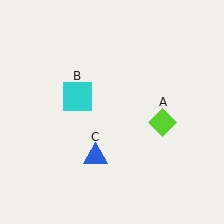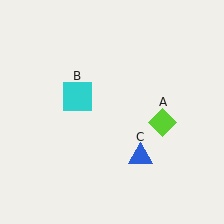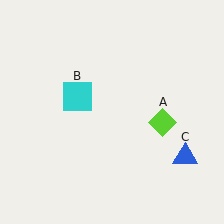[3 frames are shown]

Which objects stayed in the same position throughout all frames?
Lime diamond (object A) and cyan square (object B) remained stationary.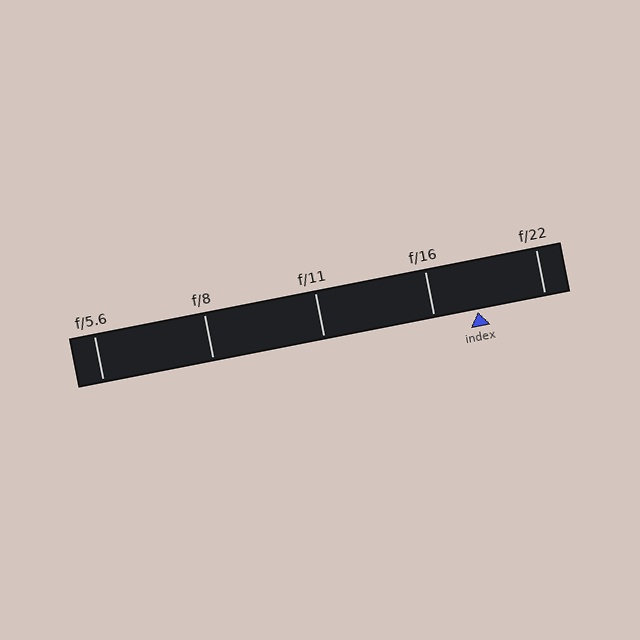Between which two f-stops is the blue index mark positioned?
The index mark is between f/16 and f/22.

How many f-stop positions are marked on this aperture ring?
There are 5 f-stop positions marked.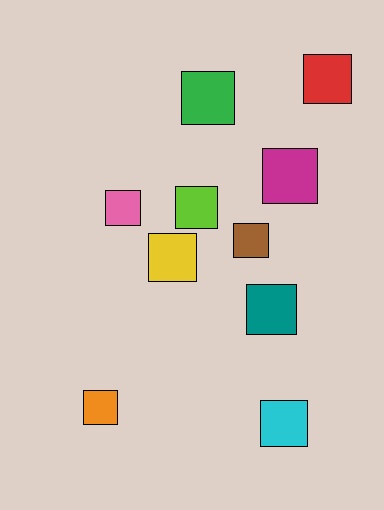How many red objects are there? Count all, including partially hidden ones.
There is 1 red object.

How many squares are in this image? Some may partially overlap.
There are 10 squares.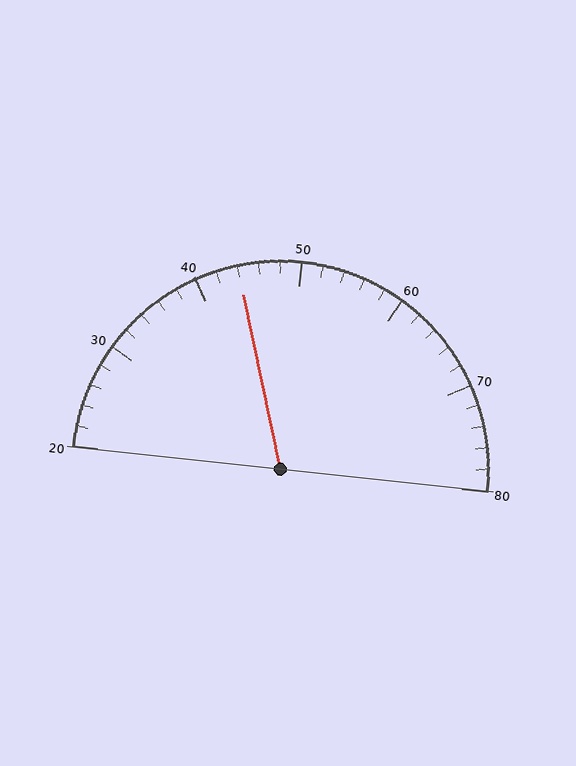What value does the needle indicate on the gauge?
The needle indicates approximately 44.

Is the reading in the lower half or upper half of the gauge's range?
The reading is in the lower half of the range (20 to 80).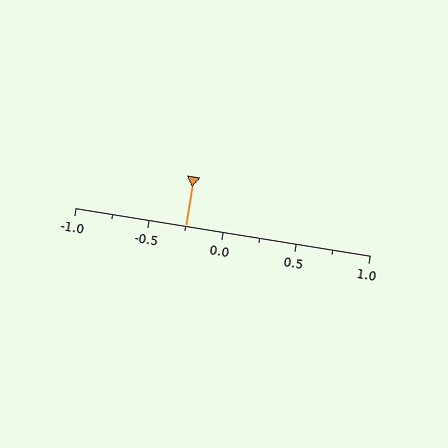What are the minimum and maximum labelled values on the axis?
The axis runs from -1.0 to 1.0.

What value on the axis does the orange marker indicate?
The marker indicates approximately -0.25.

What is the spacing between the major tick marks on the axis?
The major ticks are spaced 0.5 apart.